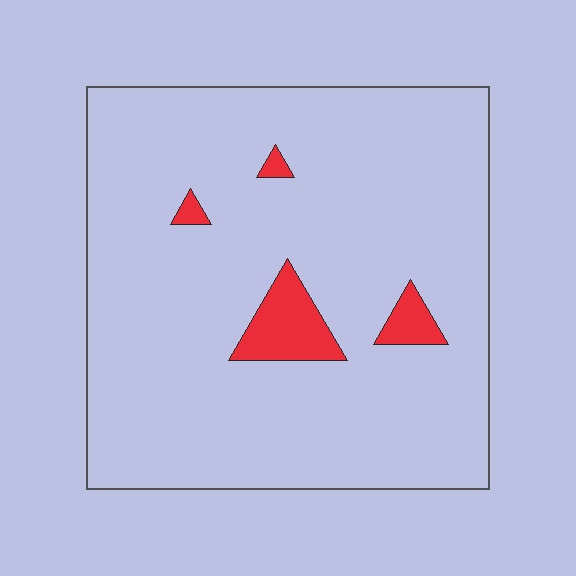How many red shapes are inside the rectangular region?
4.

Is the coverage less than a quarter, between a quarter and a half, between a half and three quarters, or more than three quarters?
Less than a quarter.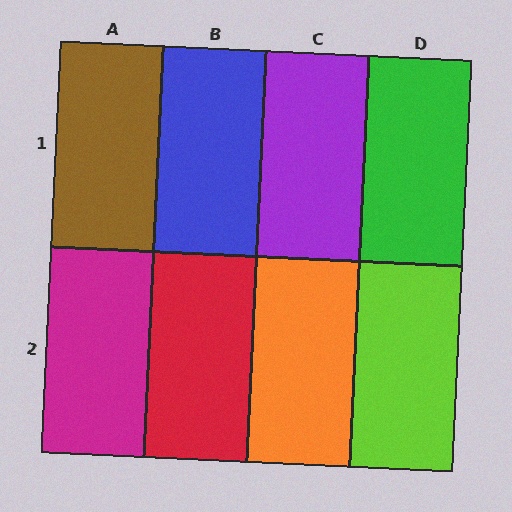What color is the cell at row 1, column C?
Purple.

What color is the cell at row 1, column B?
Blue.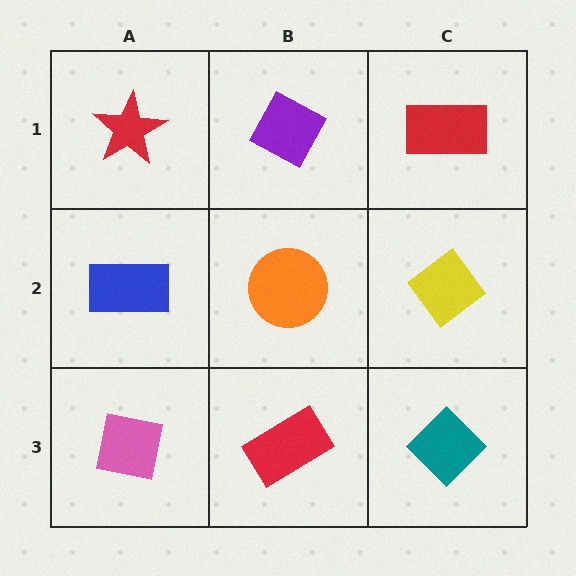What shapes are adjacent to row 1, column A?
A blue rectangle (row 2, column A), a purple diamond (row 1, column B).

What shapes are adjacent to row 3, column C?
A yellow diamond (row 2, column C), a red rectangle (row 3, column B).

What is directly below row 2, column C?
A teal diamond.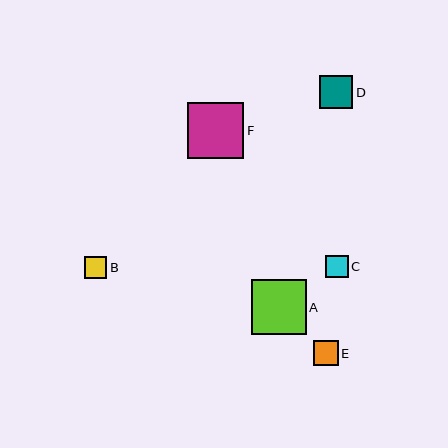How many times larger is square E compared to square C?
Square E is approximately 1.1 times the size of square C.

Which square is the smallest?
Square B is the smallest with a size of approximately 22 pixels.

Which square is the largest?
Square F is the largest with a size of approximately 56 pixels.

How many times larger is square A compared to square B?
Square A is approximately 2.5 times the size of square B.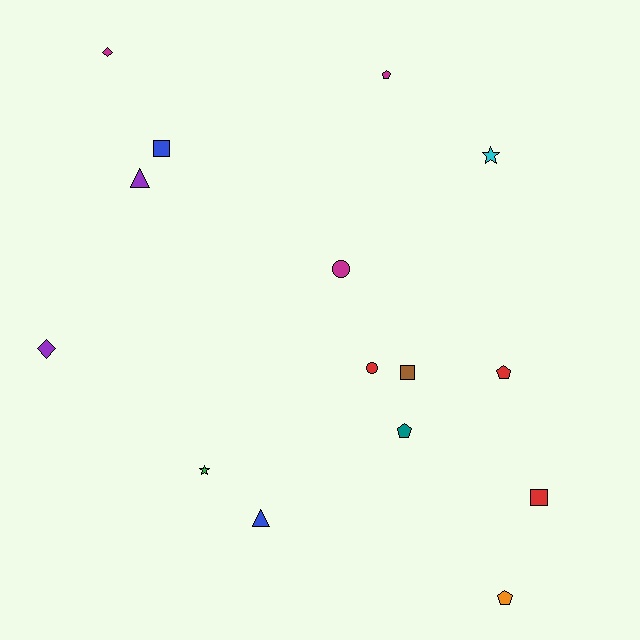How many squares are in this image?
There are 3 squares.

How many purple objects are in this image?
There are 2 purple objects.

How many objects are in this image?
There are 15 objects.